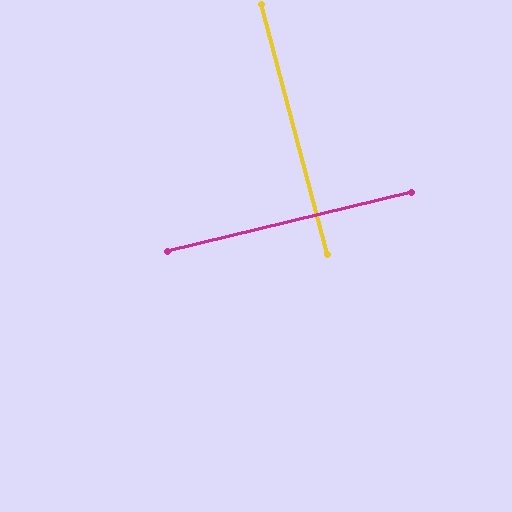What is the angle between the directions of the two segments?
Approximately 89 degrees.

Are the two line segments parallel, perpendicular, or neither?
Perpendicular — they meet at approximately 89°.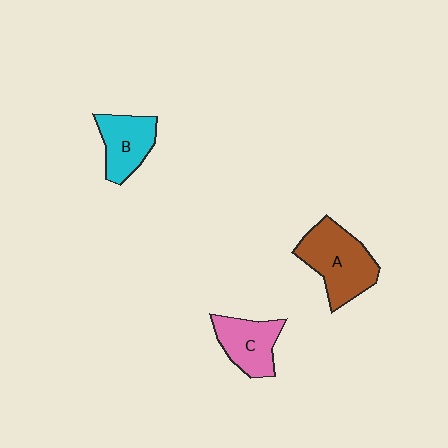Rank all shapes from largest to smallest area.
From largest to smallest: A (brown), C (pink), B (cyan).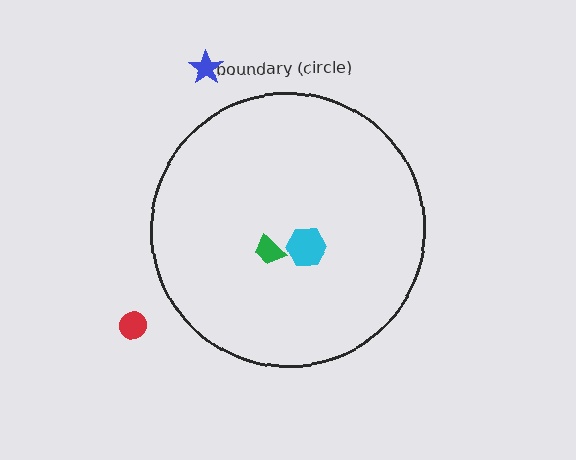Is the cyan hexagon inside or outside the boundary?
Inside.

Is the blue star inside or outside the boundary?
Outside.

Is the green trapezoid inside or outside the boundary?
Inside.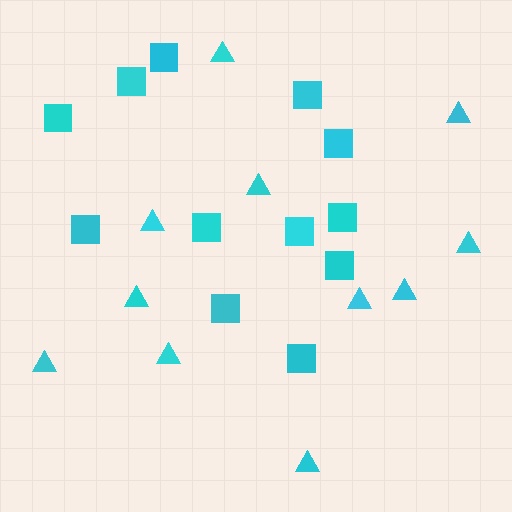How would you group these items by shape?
There are 2 groups: one group of squares (12) and one group of triangles (11).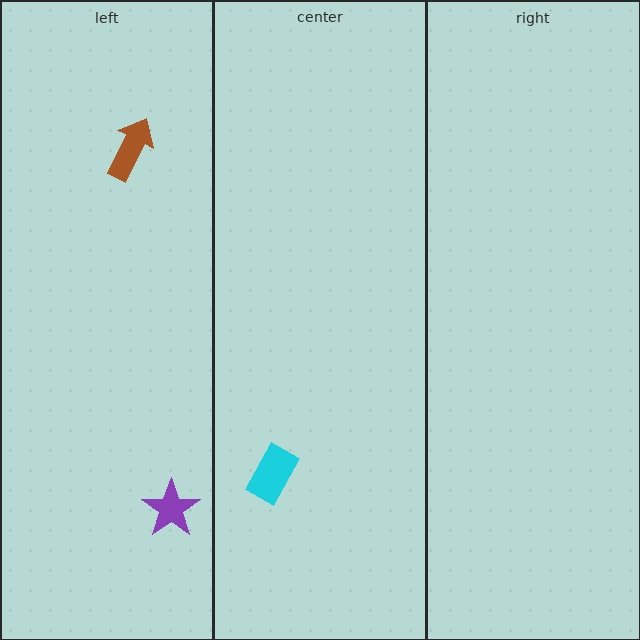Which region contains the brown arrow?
The left region.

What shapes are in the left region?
The brown arrow, the purple star.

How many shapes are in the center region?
1.